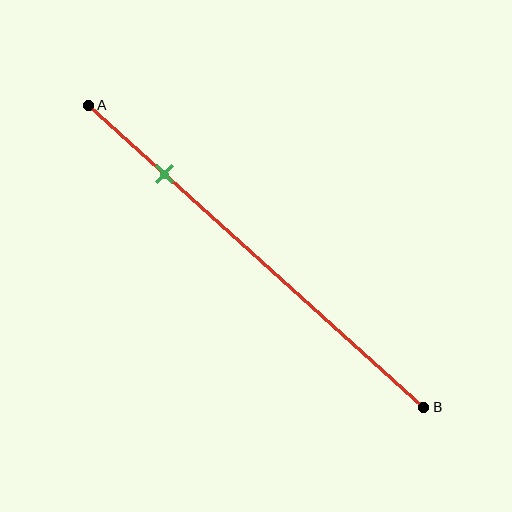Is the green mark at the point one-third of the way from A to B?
No, the mark is at about 25% from A, not at the 33% one-third point.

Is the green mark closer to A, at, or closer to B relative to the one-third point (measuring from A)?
The green mark is closer to point A than the one-third point of segment AB.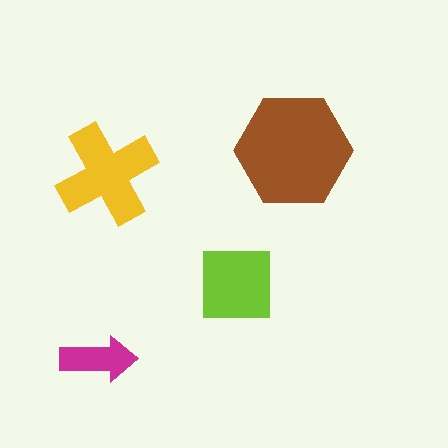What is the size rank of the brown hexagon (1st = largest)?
1st.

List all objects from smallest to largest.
The magenta arrow, the lime square, the yellow cross, the brown hexagon.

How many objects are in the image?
There are 4 objects in the image.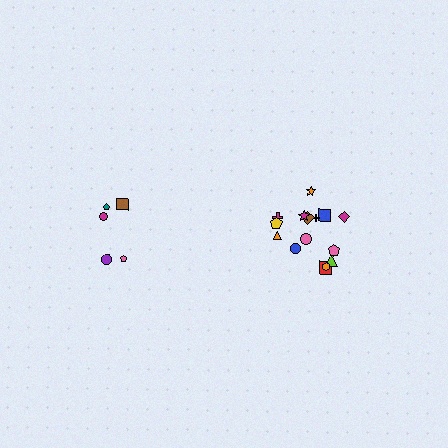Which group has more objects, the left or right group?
The right group.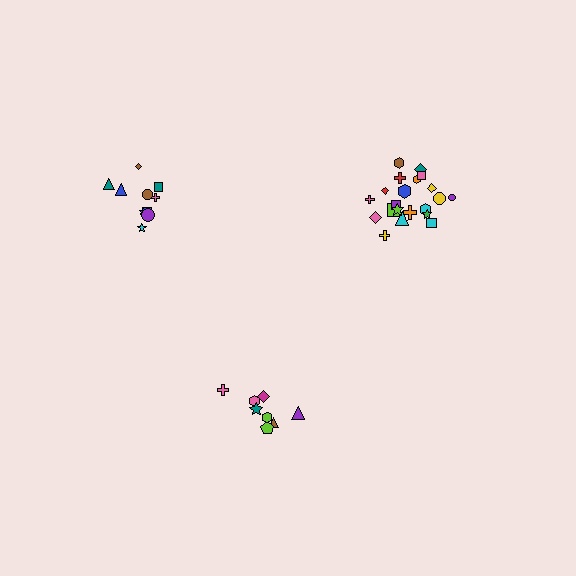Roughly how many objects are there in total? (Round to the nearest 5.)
Roughly 40 objects in total.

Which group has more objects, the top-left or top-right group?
The top-right group.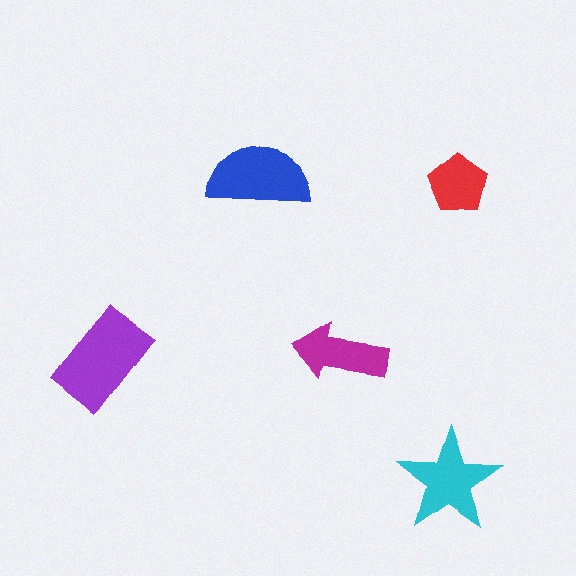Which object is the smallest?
The red pentagon.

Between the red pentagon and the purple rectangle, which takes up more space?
The purple rectangle.